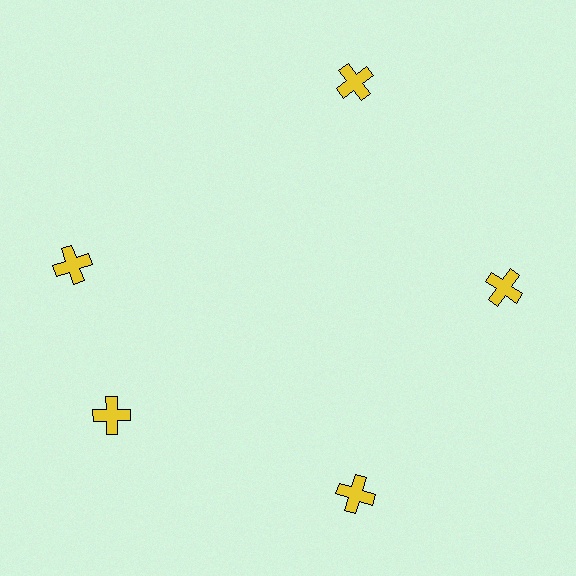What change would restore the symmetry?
The symmetry would be restored by rotating it back into even spacing with its neighbors so that all 5 crosses sit at equal angles and equal distance from the center.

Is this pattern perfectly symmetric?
No. The 5 yellow crosses are arranged in a ring, but one element near the 10 o'clock position is rotated out of alignment along the ring, breaking the 5-fold rotational symmetry.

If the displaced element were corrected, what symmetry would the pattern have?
It would have 5-fold rotational symmetry — the pattern would map onto itself every 72 degrees.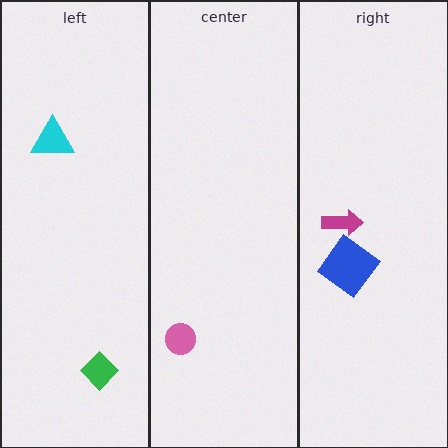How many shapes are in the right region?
2.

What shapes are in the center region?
The pink circle.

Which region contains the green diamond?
The left region.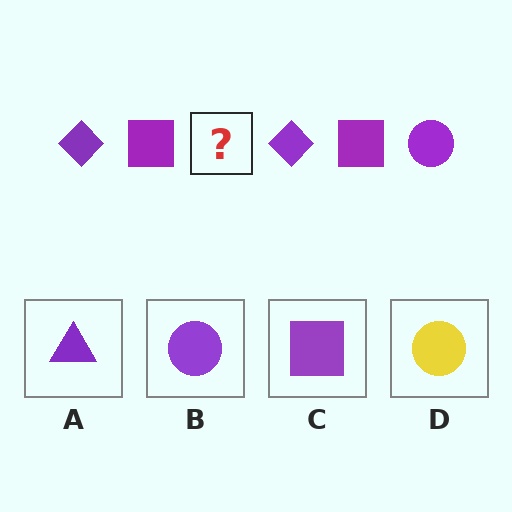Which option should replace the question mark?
Option B.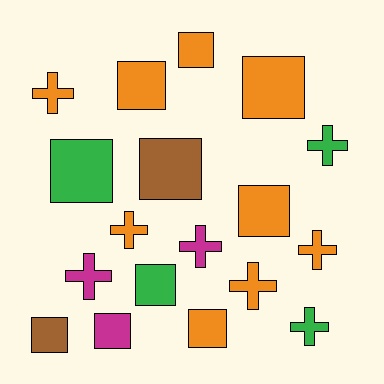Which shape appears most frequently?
Square, with 10 objects.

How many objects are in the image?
There are 18 objects.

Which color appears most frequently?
Orange, with 9 objects.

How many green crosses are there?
There are 2 green crosses.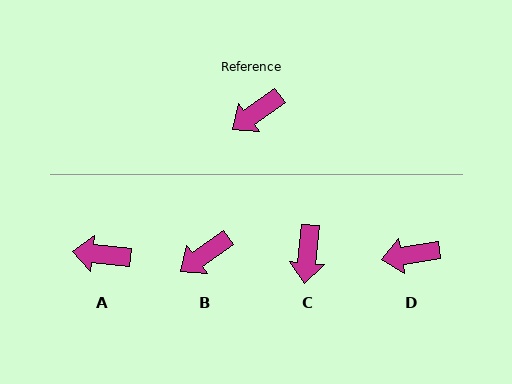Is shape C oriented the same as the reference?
No, it is off by about 49 degrees.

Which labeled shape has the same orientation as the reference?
B.